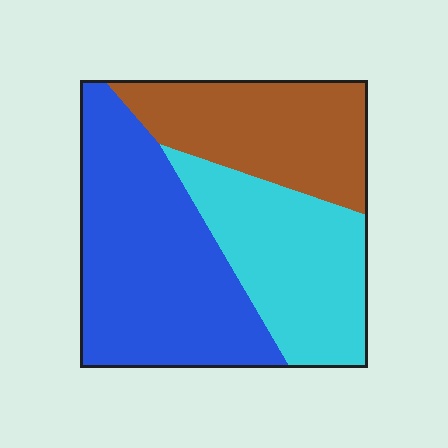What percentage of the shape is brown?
Brown covers about 25% of the shape.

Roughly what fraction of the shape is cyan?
Cyan covers about 30% of the shape.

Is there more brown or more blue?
Blue.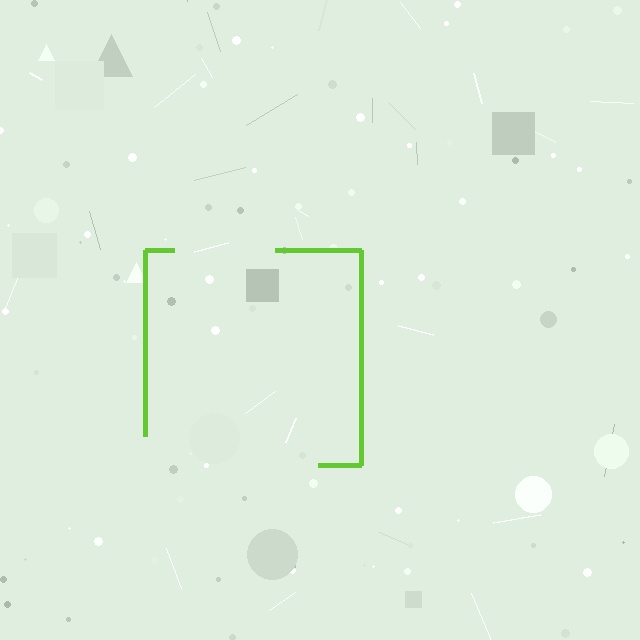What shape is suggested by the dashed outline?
The dashed outline suggests a square.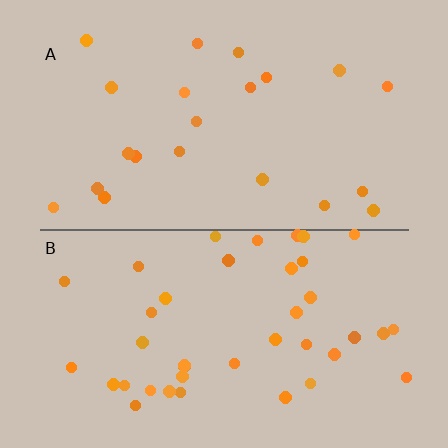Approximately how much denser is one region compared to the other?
Approximately 1.9× — region B over region A.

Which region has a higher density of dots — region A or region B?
B (the bottom).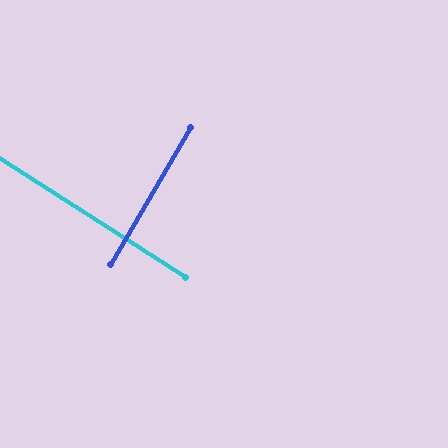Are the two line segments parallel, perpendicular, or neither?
Perpendicular — they meet at approximately 88°.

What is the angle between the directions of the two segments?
Approximately 88 degrees.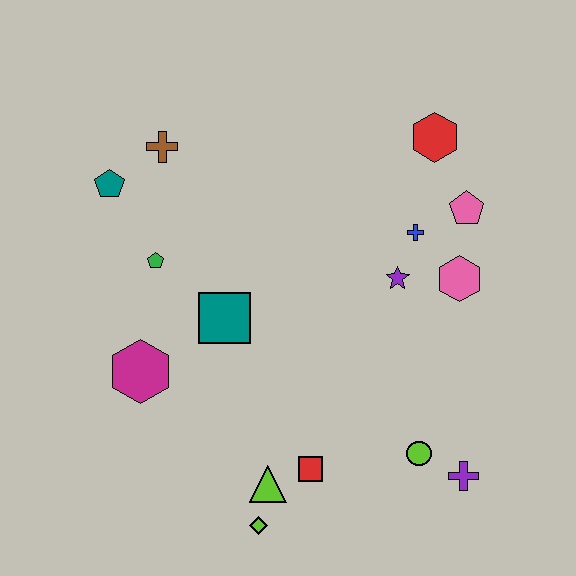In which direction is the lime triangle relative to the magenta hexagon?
The lime triangle is to the right of the magenta hexagon.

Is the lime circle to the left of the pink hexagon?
Yes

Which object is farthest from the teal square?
The purple cross is farthest from the teal square.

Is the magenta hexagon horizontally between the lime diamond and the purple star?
No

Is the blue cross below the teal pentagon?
Yes